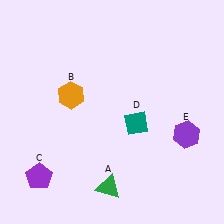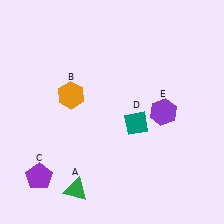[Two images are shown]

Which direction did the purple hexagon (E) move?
The purple hexagon (E) moved left.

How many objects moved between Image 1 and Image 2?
2 objects moved between the two images.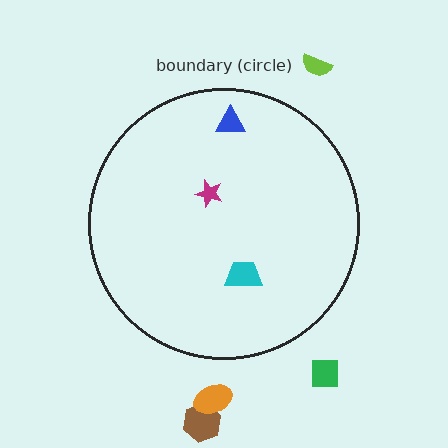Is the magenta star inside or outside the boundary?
Inside.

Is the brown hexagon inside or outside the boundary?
Outside.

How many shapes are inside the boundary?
3 inside, 4 outside.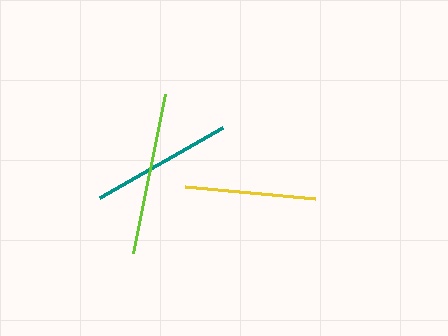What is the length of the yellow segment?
The yellow segment is approximately 130 pixels long.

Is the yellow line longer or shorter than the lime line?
The lime line is longer than the yellow line.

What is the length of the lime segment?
The lime segment is approximately 162 pixels long.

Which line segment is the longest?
The lime line is the longest at approximately 162 pixels.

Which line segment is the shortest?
The yellow line is the shortest at approximately 130 pixels.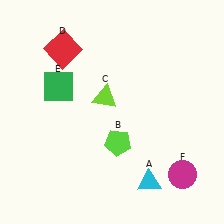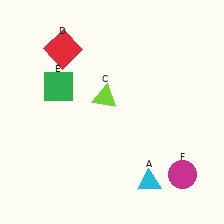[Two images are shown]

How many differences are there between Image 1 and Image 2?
There is 1 difference between the two images.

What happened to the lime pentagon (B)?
The lime pentagon (B) was removed in Image 2. It was in the bottom-right area of Image 1.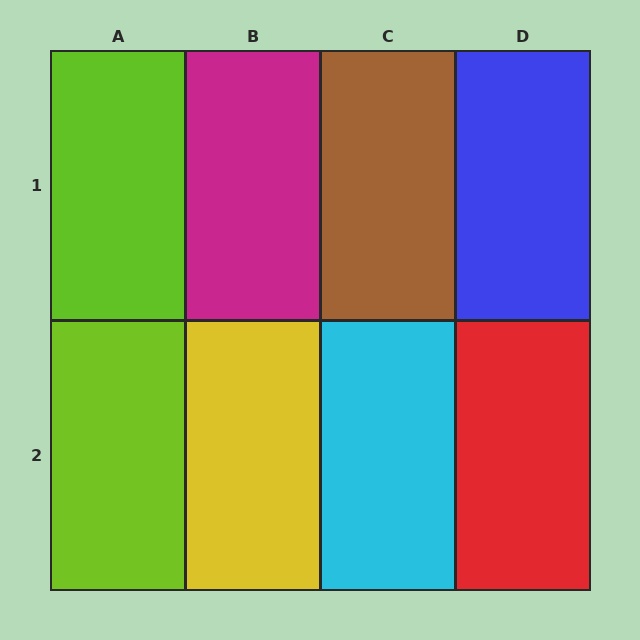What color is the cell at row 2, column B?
Yellow.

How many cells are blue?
1 cell is blue.